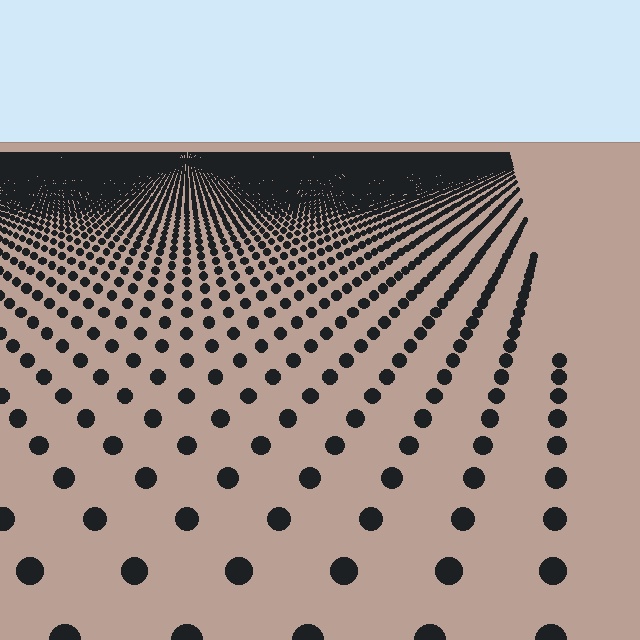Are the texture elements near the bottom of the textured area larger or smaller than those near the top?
Larger. Near the bottom, elements are closer to the viewer and appear at a bigger on-screen size.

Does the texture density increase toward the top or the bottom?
Density increases toward the top.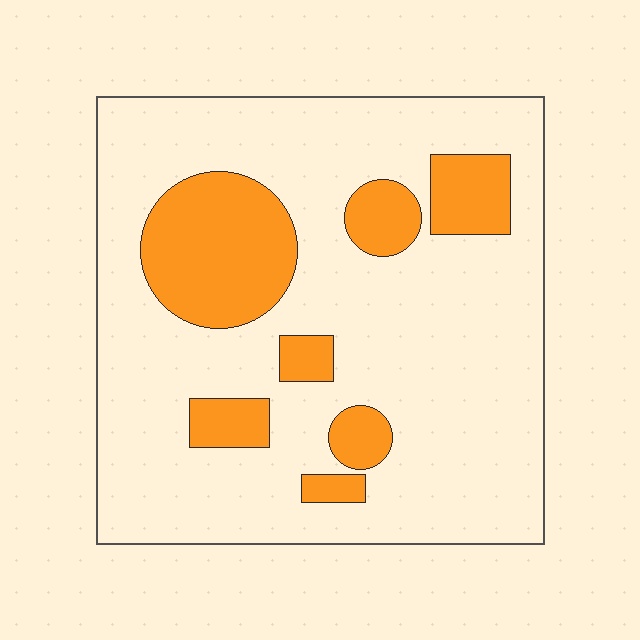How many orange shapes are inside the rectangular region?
7.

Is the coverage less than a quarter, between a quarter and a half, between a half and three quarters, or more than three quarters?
Less than a quarter.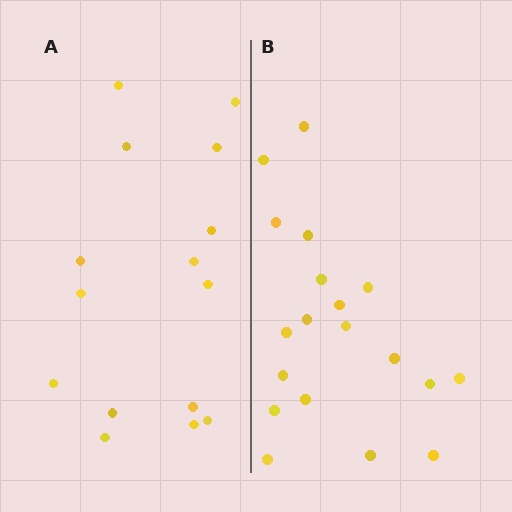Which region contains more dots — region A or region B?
Region B (the right region) has more dots.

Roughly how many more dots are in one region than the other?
Region B has about 4 more dots than region A.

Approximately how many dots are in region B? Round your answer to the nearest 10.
About 20 dots. (The exact count is 19, which rounds to 20.)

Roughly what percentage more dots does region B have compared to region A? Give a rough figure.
About 25% more.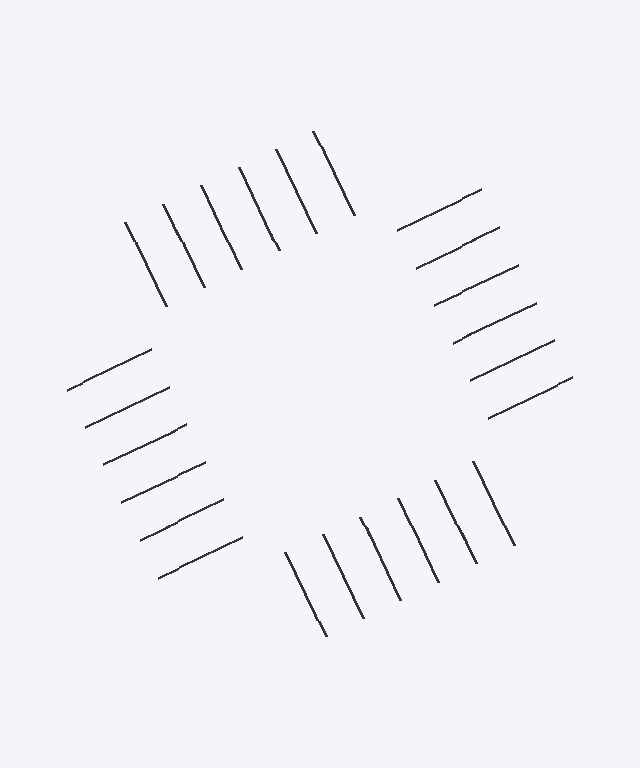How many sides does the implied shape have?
4 sides — the line-ends trace a square.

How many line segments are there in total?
24 — 6 along each of the 4 edges.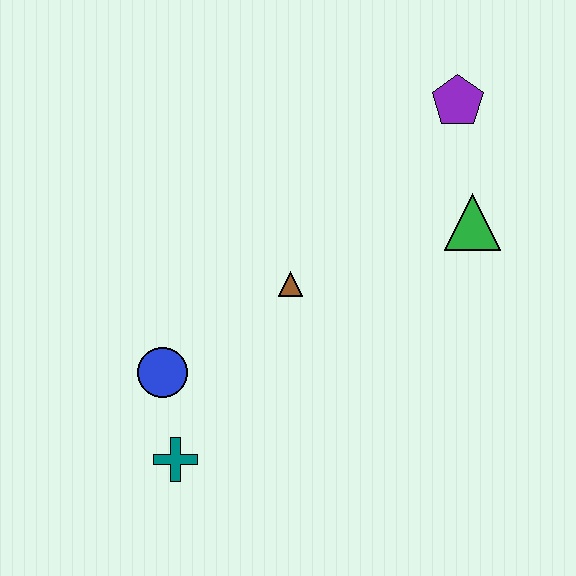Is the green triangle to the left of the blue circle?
No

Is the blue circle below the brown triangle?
Yes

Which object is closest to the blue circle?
The teal cross is closest to the blue circle.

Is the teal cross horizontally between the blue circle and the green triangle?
Yes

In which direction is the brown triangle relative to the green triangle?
The brown triangle is to the left of the green triangle.